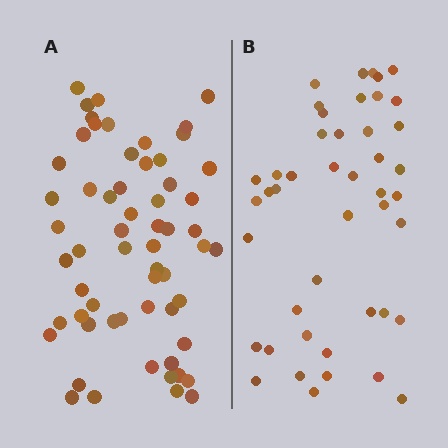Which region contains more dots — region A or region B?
Region A (the left region) has more dots.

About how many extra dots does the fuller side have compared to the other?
Region A has approximately 15 more dots than region B.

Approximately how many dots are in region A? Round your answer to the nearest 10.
About 60 dots.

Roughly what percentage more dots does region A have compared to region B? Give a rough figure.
About 35% more.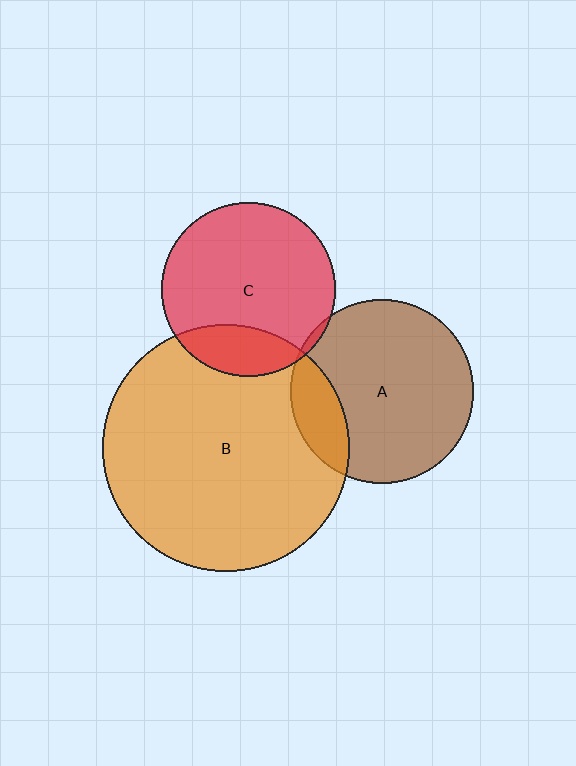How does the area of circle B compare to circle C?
Approximately 2.0 times.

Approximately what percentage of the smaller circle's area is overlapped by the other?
Approximately 20%.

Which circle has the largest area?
Circle B (orange).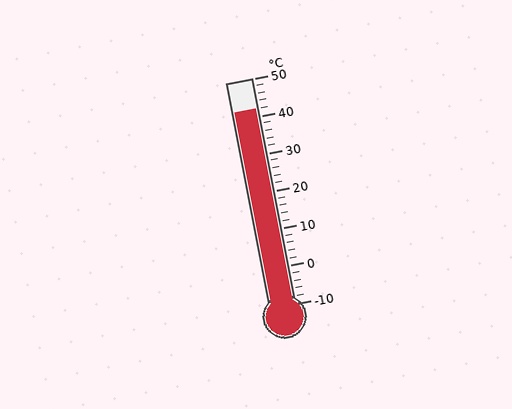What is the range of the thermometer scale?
The thermometer scale ranges from -10°C to 50°C.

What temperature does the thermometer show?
The thermometer shows approximately 42°C.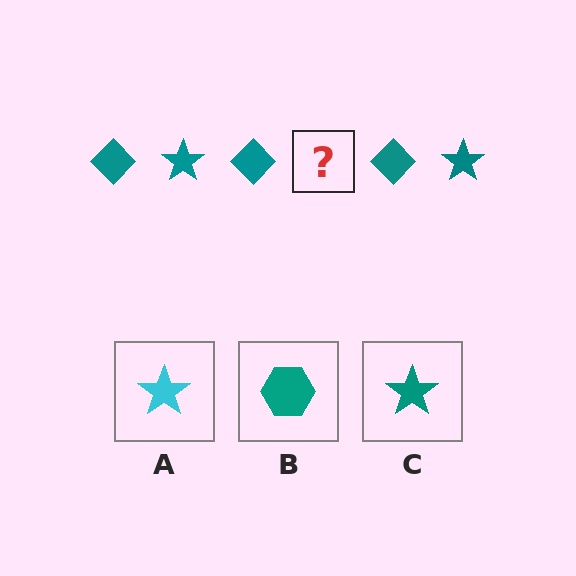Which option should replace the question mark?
Option C.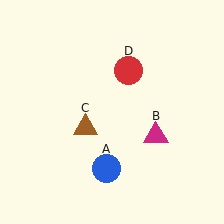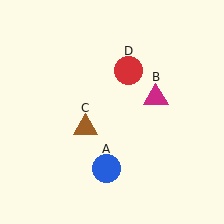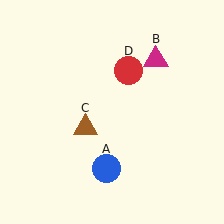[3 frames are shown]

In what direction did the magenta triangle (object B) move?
The magenta triangle (object B) moved up.